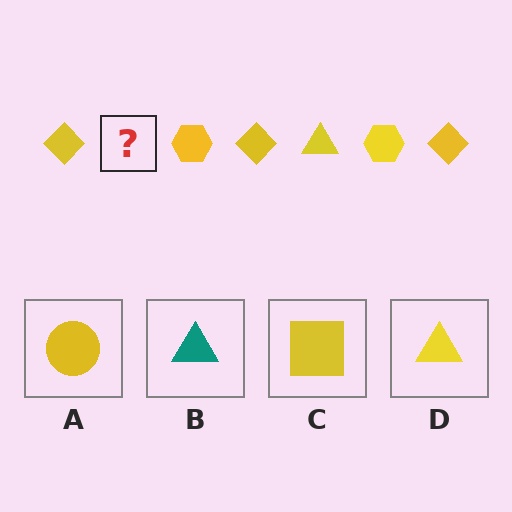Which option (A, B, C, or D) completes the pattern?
D.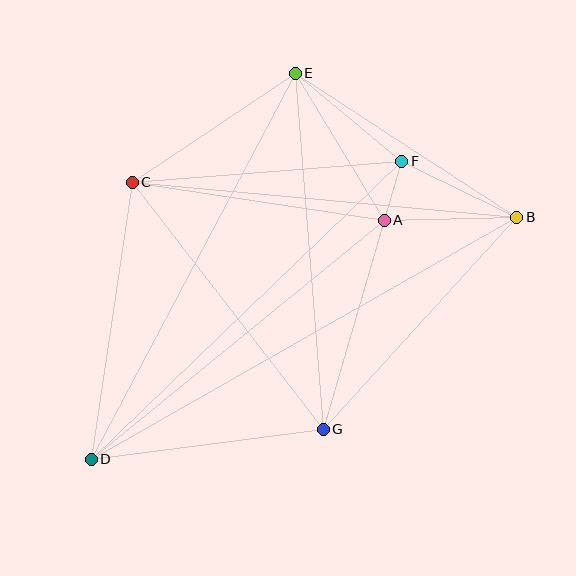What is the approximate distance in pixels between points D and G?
The distance between D and G is approximately 234 pixels.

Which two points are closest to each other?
Points A and F are closest to each other.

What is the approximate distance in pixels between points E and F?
The distance between E and F is approximately 138 pixels.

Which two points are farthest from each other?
Points B and D are farthest from each other.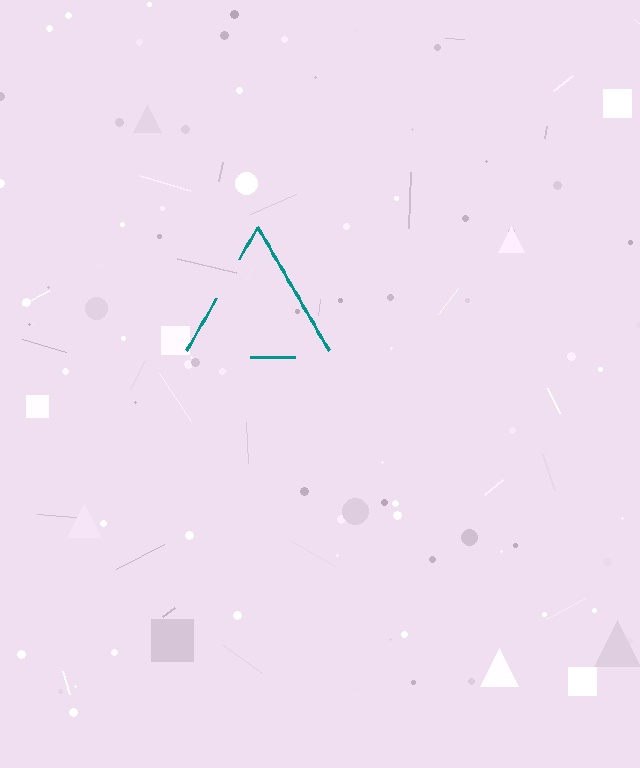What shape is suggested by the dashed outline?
The dashed outline suggests a triangle.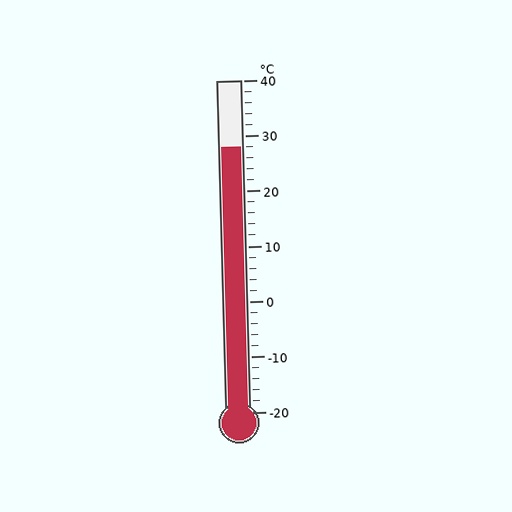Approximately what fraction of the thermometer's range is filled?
The thermometer is filled to approximately 80% of its range.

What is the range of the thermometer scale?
The thermometer scale ranges from -20°C to 40°C.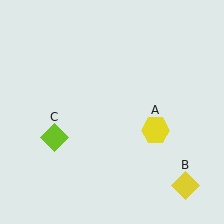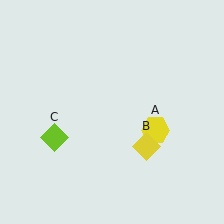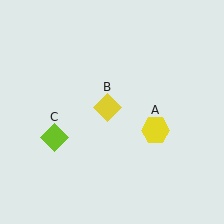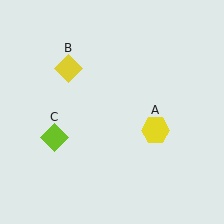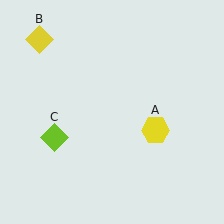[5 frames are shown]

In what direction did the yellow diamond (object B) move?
The yellow diamond (object B) moved up and to the left.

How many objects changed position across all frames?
1 object changed position: yellow diamond (object B).